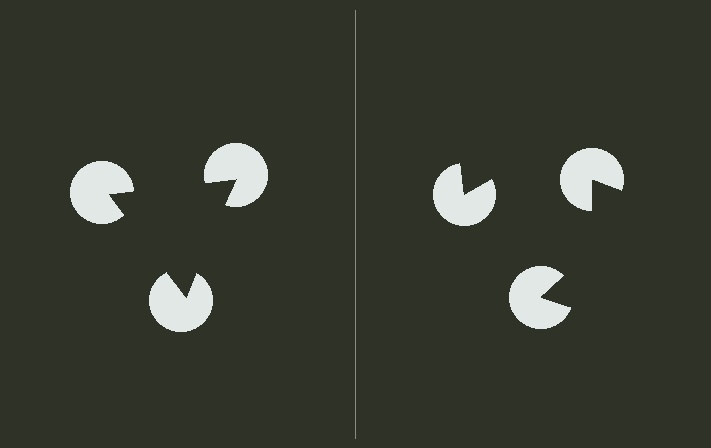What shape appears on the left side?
An illusory triangle.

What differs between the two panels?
The pac-man discs are positioned identically on both sides; only the wedge orientations differ. On the left they align to a triangle; on the right they are misaligned.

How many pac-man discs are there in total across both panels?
6 — 3 on each side.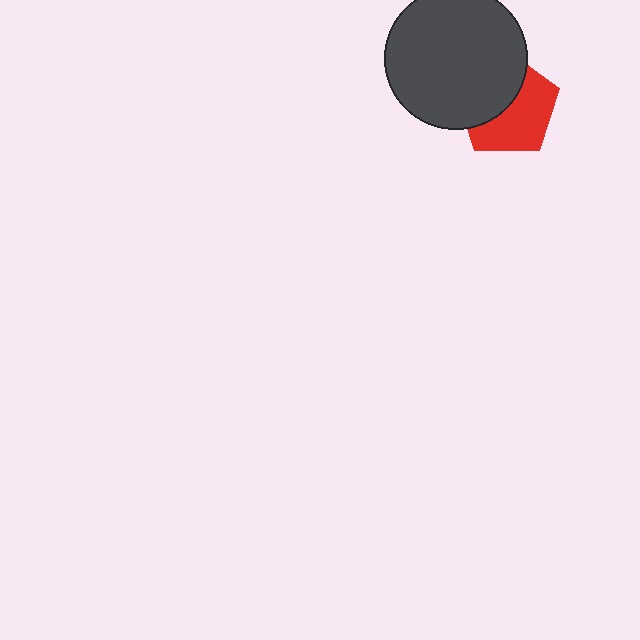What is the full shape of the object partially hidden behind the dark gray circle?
The partially hidden object is a red pentagon.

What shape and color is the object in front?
The object in front is a dark gray circle.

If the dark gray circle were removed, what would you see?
You would see the complete red pentagon.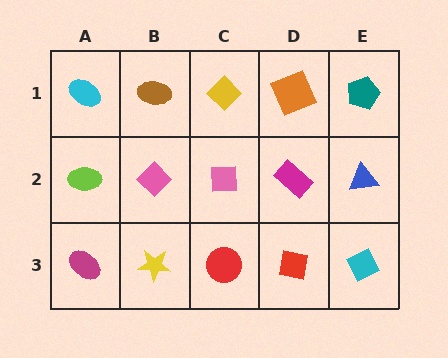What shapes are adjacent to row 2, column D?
An orange square (row 1, column D), a red square (row 3, column D), a pink square (row 2, column C), a blue triangle (row 2, column E).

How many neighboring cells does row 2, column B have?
4.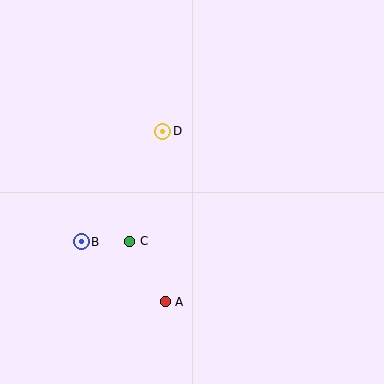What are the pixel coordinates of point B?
Point B is at (81, 242).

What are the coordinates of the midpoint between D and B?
The midpoint between D and B is at (122, 187).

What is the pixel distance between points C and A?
The distance between C and A is 70 pixels.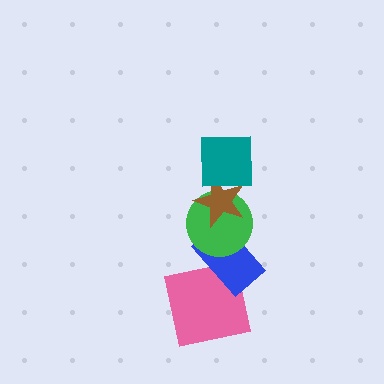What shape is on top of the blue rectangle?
The green circle is on top of the blue rectangle.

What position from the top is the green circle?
The green circle is 3rd from the top.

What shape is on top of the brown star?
The teal square is on top of the brown star.